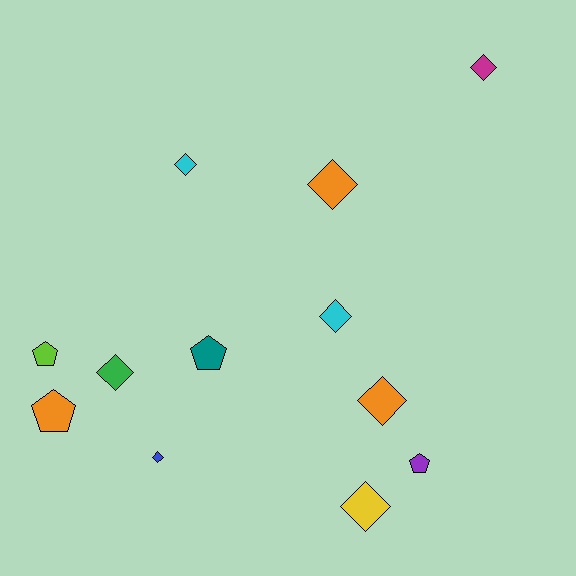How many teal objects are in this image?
There is 1 teal object.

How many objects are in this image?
There are 12 objects.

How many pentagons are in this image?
There are 4 pentagons.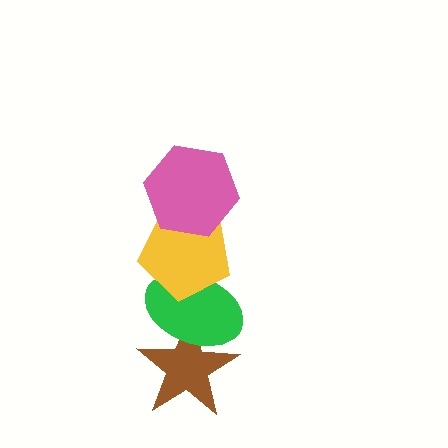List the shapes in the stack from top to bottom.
From top to bottom: the pink hexagon, the yellow pentagon, the green ellipse, the brown star.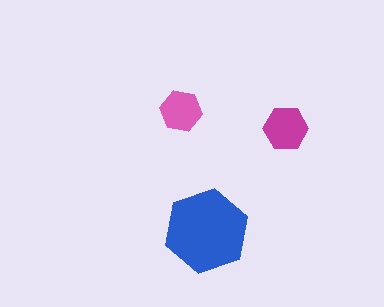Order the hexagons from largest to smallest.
the blue one, the magenta one, the pink one.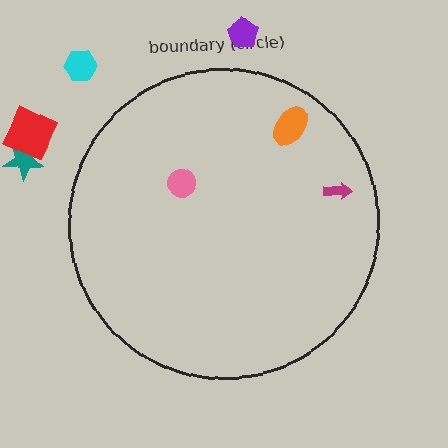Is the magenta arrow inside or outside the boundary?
Inside.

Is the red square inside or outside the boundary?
Outside.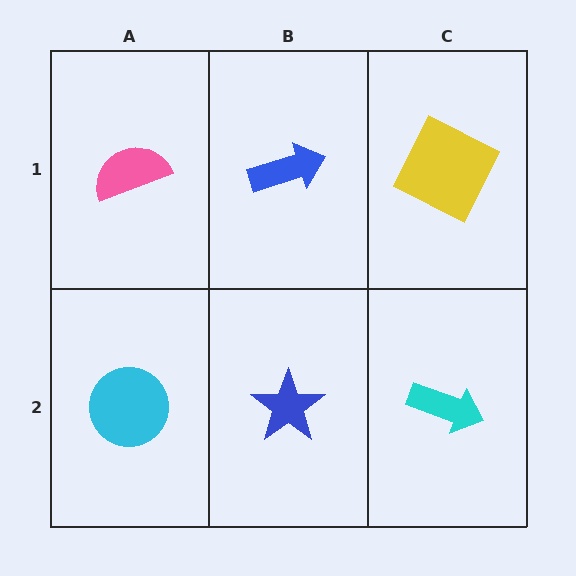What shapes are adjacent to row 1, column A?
A cyan circle (row 2, column A), a blue arrow (row 1, column B).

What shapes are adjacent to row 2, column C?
A yellow square (row 1, column C), a blue star (row 2, column B).